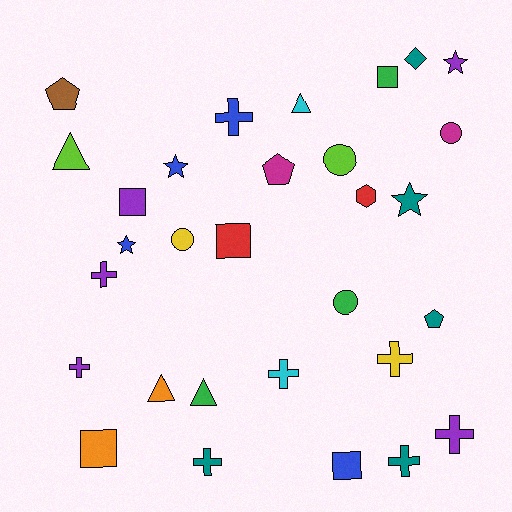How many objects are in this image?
There are 30 objects.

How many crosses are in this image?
There are 8 crosses.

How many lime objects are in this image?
There are 2 lime objects.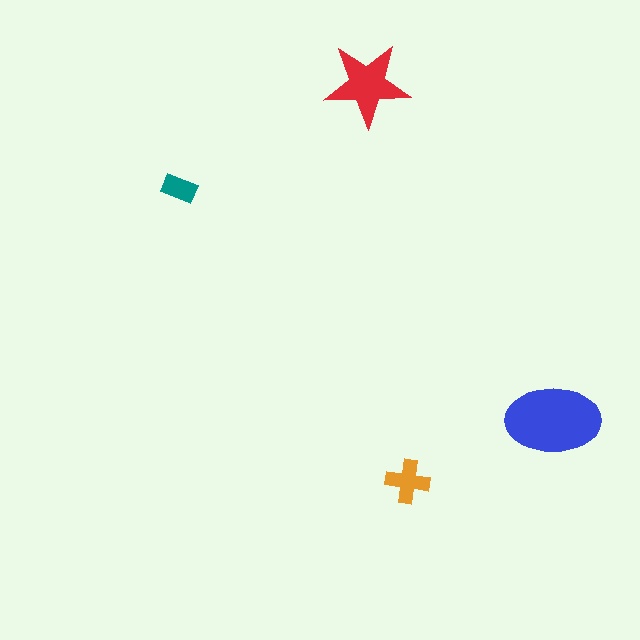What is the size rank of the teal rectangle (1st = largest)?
4th.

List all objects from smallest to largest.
The teal rectangle, the orange cross, the red star, the blue ellipse.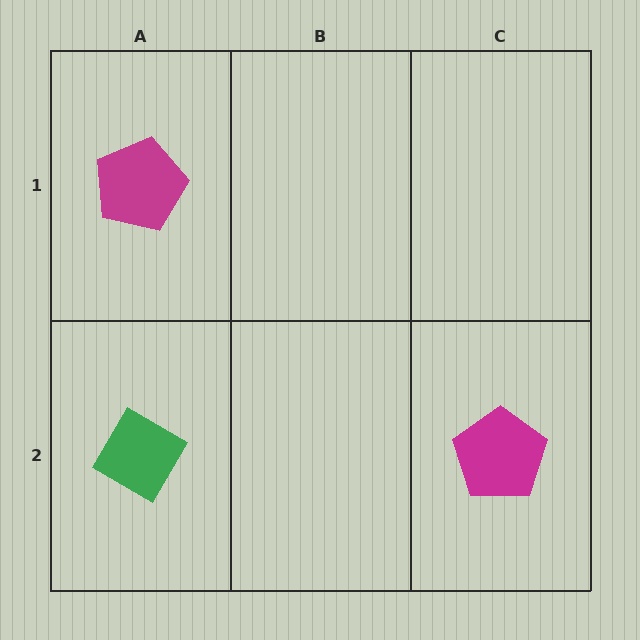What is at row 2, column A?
A green diamond.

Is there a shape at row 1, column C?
No, that cell is empty.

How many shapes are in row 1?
1 shape.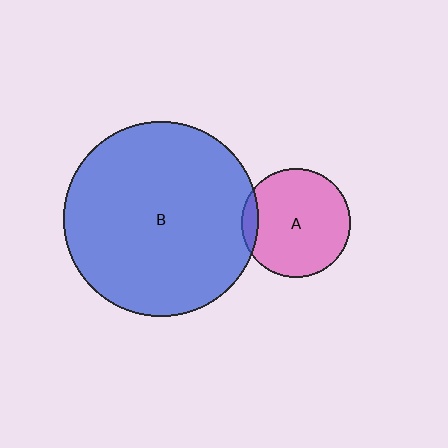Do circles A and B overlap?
Yes.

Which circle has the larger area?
Circle B (blue).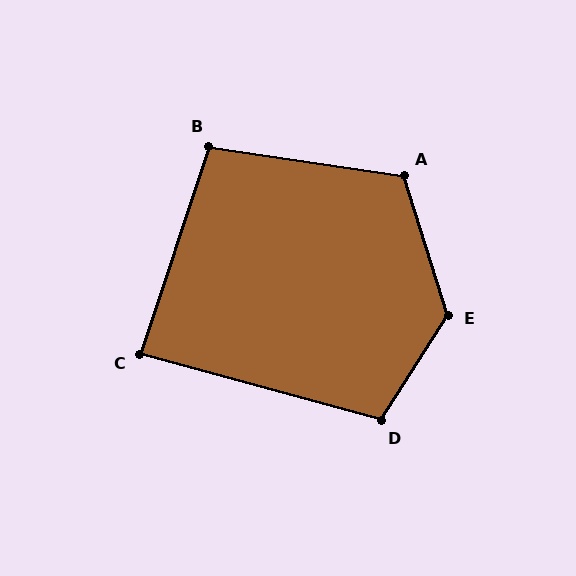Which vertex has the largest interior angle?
E, at approximately 131 degrees.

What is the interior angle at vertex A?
Approximately 115 degrees (obtuse).